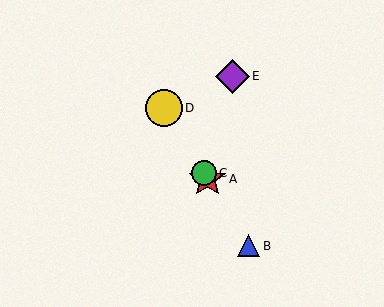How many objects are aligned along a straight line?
4 objects (A, B, C, D) are aligned along a straight line.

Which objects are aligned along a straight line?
Objects A, B, C, D are aligned along a straight line.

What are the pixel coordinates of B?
Object B is at (249, 246).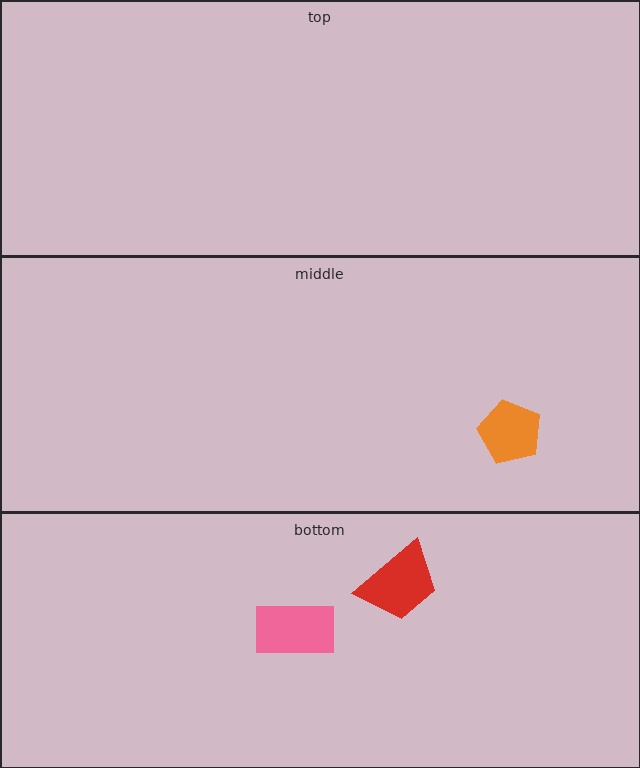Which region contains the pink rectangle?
The bottom region.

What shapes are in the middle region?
The orange pentagon.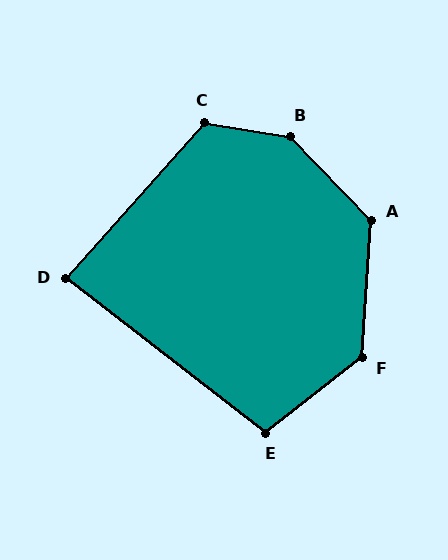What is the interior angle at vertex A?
Approximately 133 degrees (obtuse).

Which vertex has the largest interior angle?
B, at approximately 143 degrees.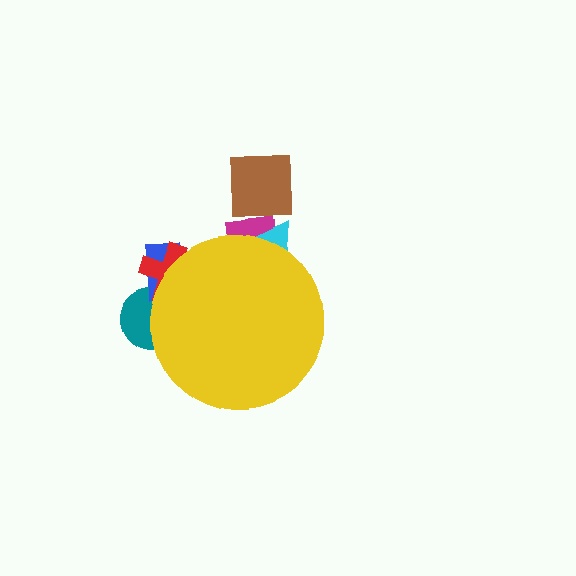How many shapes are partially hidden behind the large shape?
5 shapes are partially hidden.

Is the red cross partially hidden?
Yes, the red cross is partially hidden behind the yellow circle.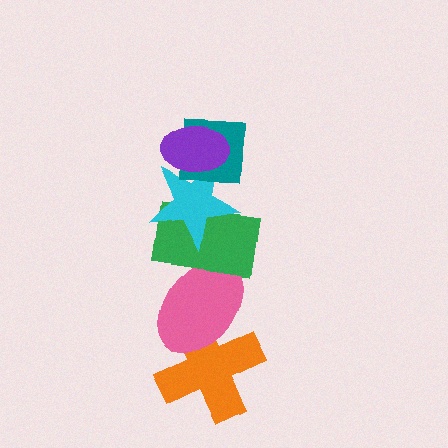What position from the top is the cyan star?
The cyan star is 3rd from the top.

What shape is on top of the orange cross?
The pink ellipse is on top of the orange cross.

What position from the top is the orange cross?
The orange cross is 6th from the top.